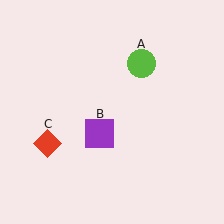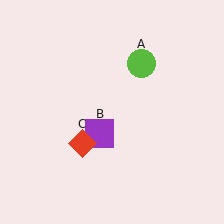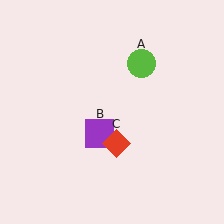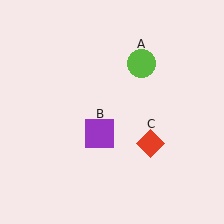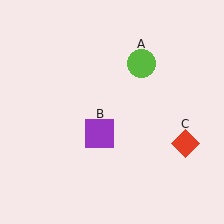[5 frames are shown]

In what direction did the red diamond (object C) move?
The red diamond (object C) moved right.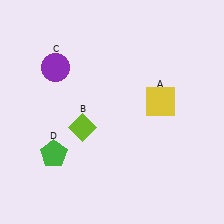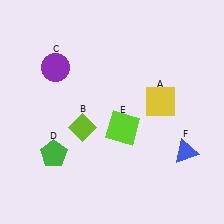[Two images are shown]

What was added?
A lime square (E), a blue triangle (F) were added in Image 2.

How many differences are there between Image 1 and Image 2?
There are 2 differences between the two images.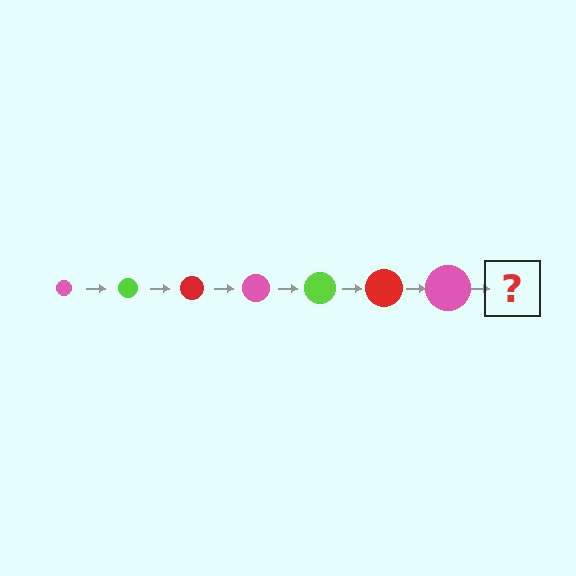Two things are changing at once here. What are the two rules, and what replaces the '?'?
The two rules are that the circle grows larger each step and the color cycles through pink, lime, and red. The '?' should be a lime circle, larger than the previous one.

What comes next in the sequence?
The next element should be a lime circle, larger than the previous one.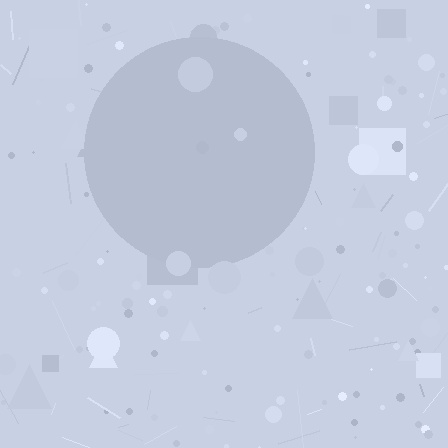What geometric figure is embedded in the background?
A circle is embedded in the background.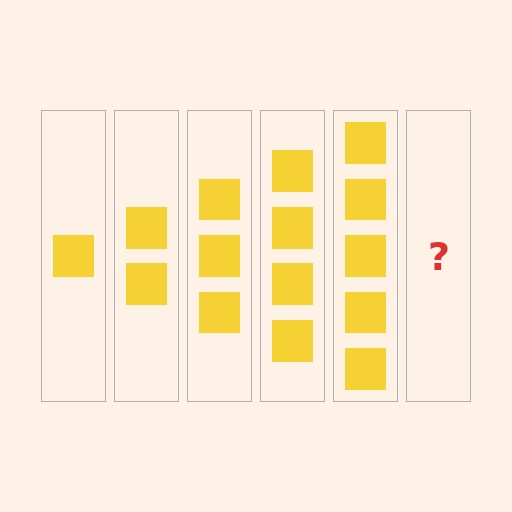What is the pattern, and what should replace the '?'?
The pattern is that each step adds one more square. The '?' should be 6 squares.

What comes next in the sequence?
The next element should be 6 squares.